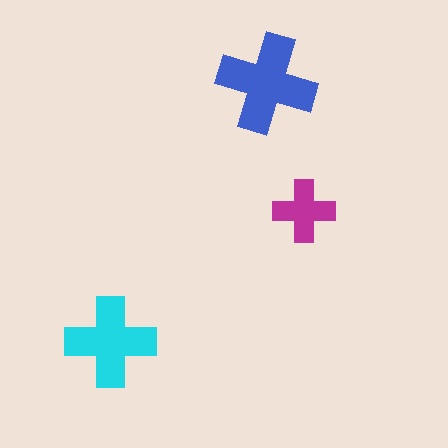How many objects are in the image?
There are 3 objects in the image.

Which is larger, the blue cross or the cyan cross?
The blue one.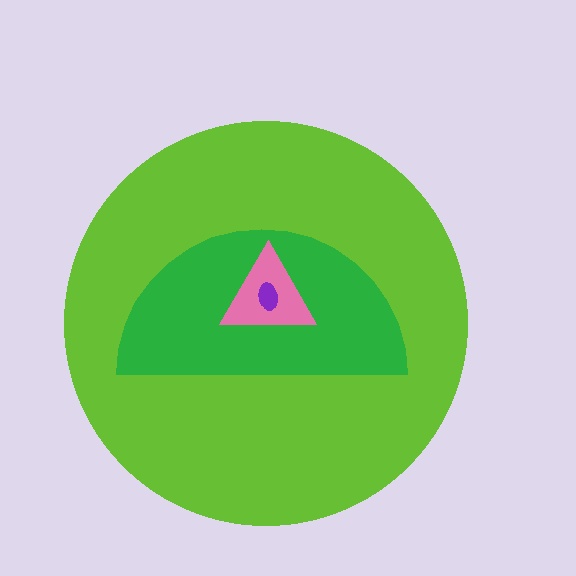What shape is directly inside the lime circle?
The green semicircle.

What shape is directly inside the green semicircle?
The pink triangle.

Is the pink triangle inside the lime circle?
Yes.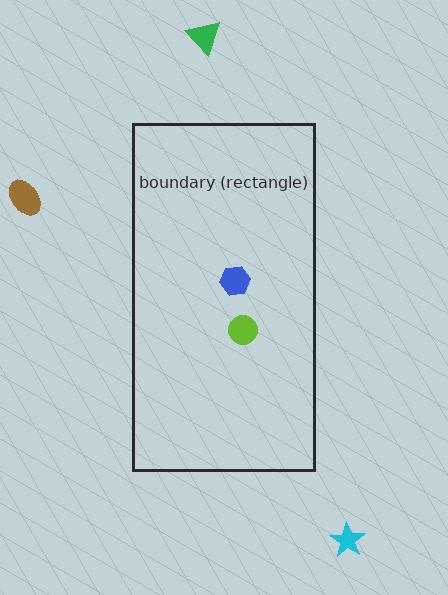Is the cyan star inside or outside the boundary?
Outside.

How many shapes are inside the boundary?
2 inside, 3 outside.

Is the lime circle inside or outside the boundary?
Inside.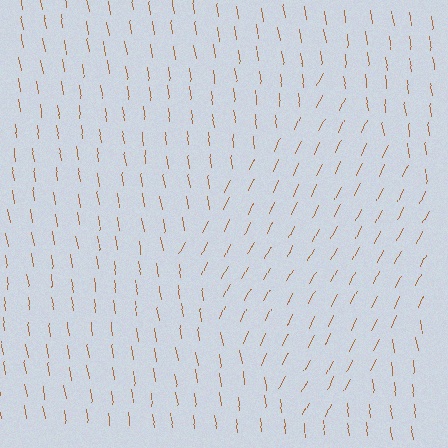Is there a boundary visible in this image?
Yes, there is a texture boundary formed by a change in line orientation.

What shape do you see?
I see a diamond.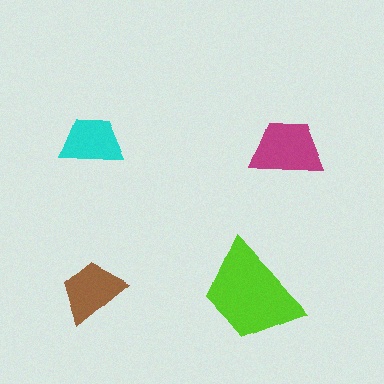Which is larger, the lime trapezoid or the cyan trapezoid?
The lime one.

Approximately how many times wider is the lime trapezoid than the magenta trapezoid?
About 1.5 times wider.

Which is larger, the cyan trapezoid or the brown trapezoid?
The brown one.